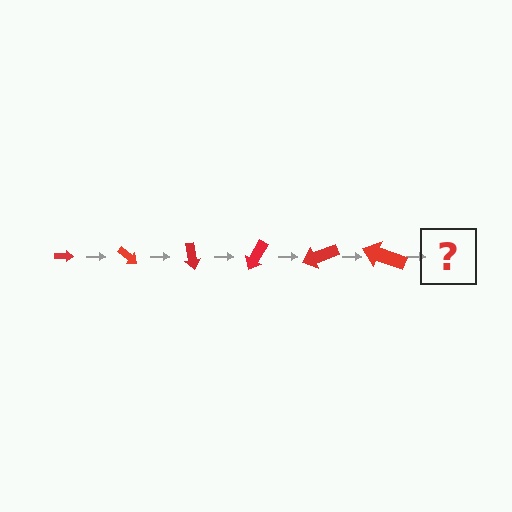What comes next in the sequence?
The next element should be an arrow, larger than the previous one and rotated 240 degrees from the start.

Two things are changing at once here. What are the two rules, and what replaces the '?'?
The two rules are that the arrow grows larger each step and it rotates 40 degrees each step. The '?' should be an arrow, larger than the previous one and rotated 240 degrees from the start.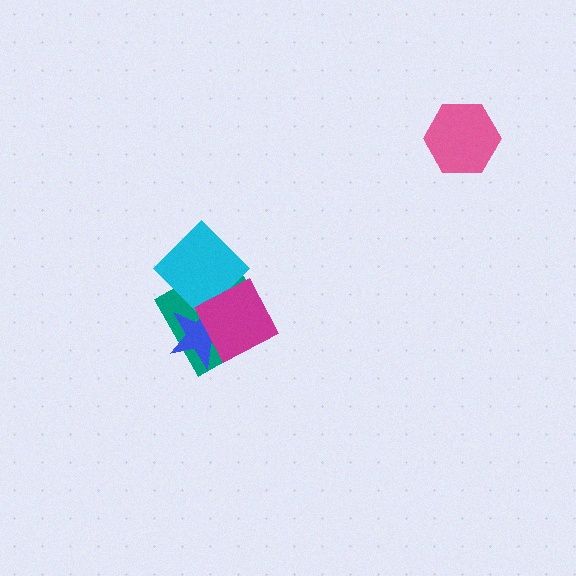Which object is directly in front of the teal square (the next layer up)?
The blue star is directly in front of the teal square.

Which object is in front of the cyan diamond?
The magenta square is in front of the cyan diamond.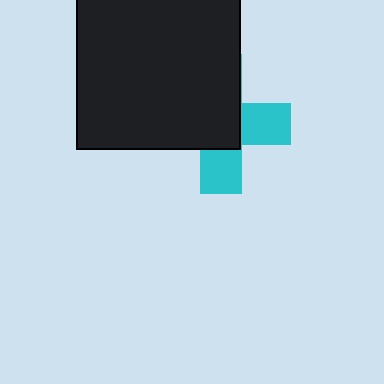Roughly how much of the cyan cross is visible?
A small part of it is visible (roughly 39%).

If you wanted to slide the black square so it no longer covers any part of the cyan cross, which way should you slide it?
Slide it toward the upper-left — that is the most direct way to separate the two shapes.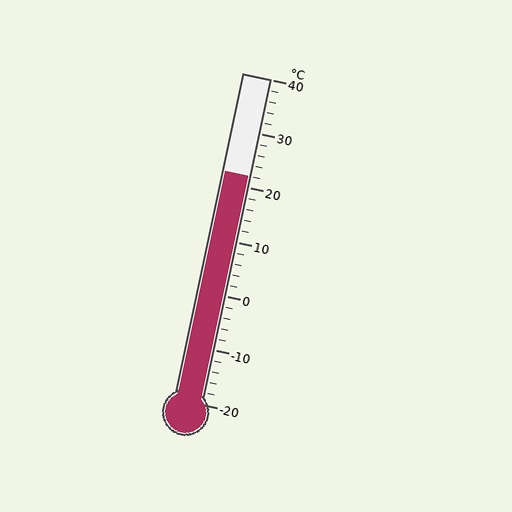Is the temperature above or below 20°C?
The temperature is above 20°C.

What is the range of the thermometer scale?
The thermometer scale ranges from -20°C to 40°C.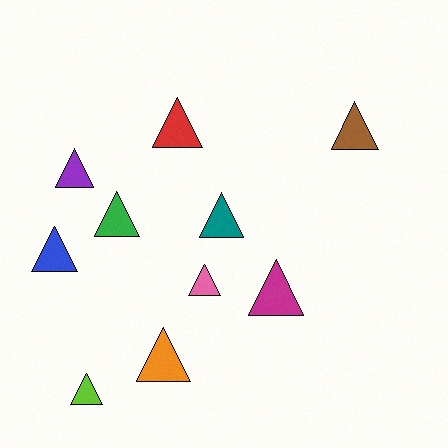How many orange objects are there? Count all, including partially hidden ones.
There is 1 orange object.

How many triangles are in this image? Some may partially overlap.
There are 10 triangles.